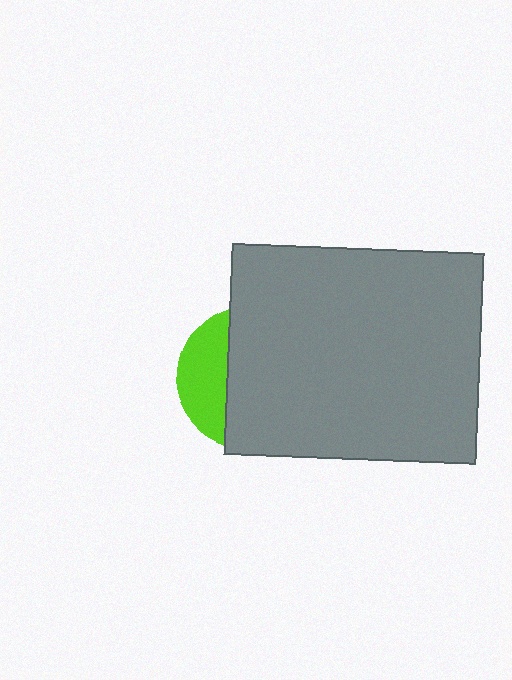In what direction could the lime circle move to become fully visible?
The lime circle could move left. That would shift it out from behind the gray rectangle entirely.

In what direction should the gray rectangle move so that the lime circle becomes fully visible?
The gray rectangle should move right. That is the shortest direction to clear the overlap and leave the lime circle fully visible.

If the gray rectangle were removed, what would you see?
You would see the complete lime circle.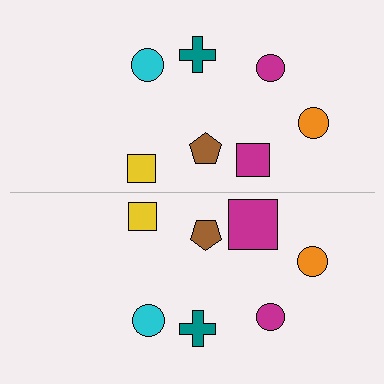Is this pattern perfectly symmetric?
No, the pattern is not perfectly symmetric. The magenta square on the bottom side has a different size than its mirror counterpart.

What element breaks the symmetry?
The magenta square on the bottom side has a different size than its mirror counterpart.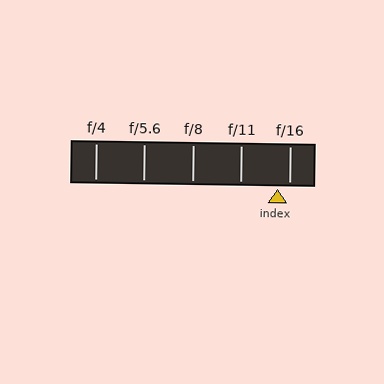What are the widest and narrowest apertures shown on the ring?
The widest aperture shown is f/4 and the narrowest is f/16.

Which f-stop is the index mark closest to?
The index mark is closest to f/16.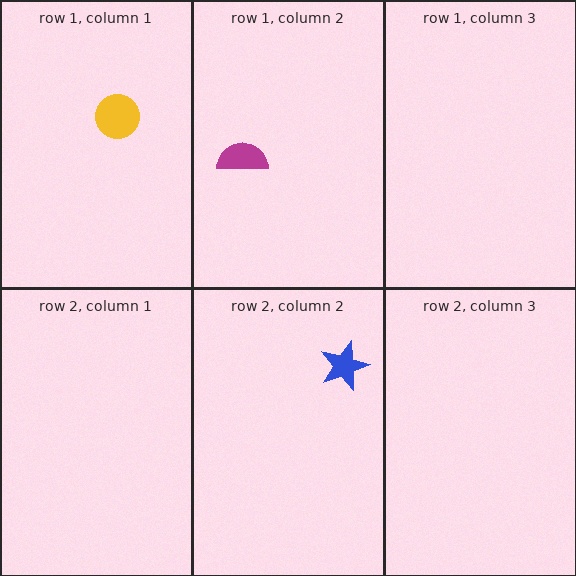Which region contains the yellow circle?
The row 1, column 1 region.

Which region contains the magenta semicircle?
The row 1, column 2 region.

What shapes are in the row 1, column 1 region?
The yellow circle.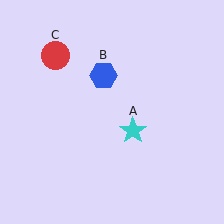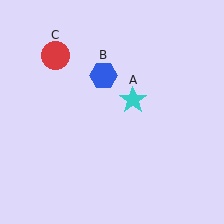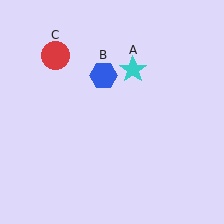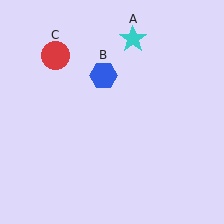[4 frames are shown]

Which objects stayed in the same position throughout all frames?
Blue hexagon (object B) and red circle (object C) remained stationary.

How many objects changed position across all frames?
1 object changed position: cyan star (object A).